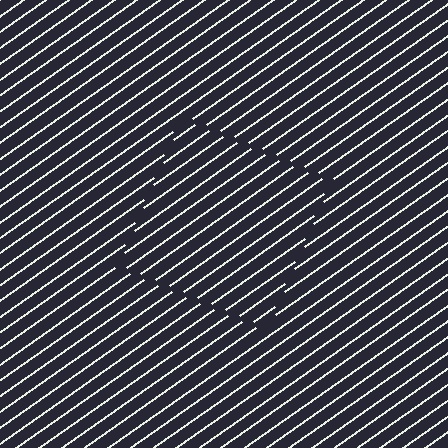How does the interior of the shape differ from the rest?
The interior of the shape contains the same grating, shifted by half a period — the contour is defined by the phase discontinuity where line-ends from the inner and outer gratings abut.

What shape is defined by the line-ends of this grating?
An illusory square. The interior of the shape contains the same grating, shifted by half a period — the contour is defined by the phase discontinuity where line-ends from the inner and outer gratings abut.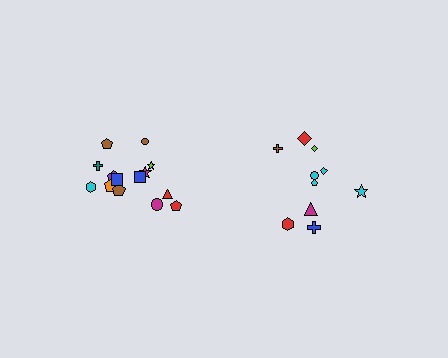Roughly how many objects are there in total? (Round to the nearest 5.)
Roughly 25 objects in total.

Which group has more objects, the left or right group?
The left group.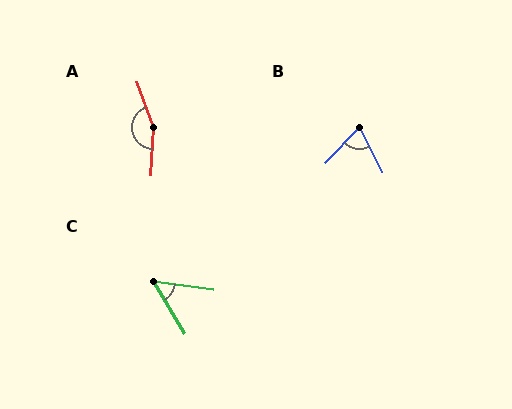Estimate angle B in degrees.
Approximately 71 degrees.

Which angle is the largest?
A, at approximately 157 degrees.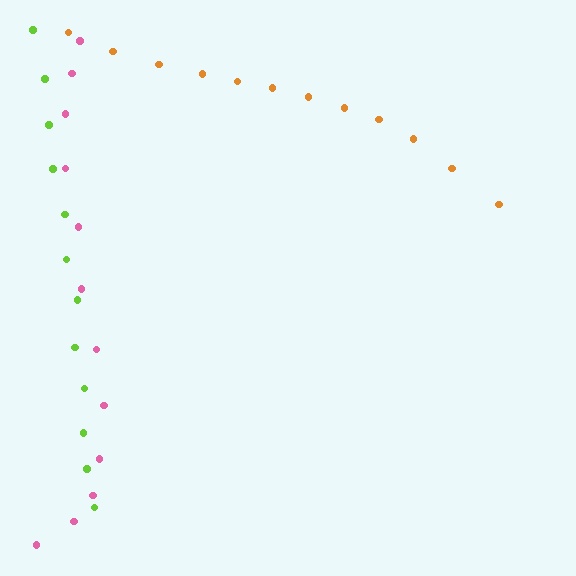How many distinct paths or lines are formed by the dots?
There are 3 distinct paths.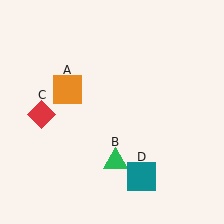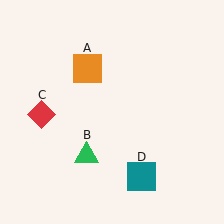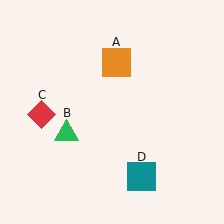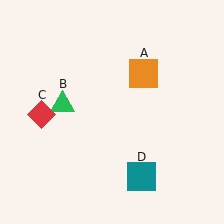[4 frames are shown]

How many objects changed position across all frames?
2 objects changed position: orange square (object A), green triangle (object B).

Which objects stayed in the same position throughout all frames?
Red diamond (object C) and teal square (object D) remained stationary.